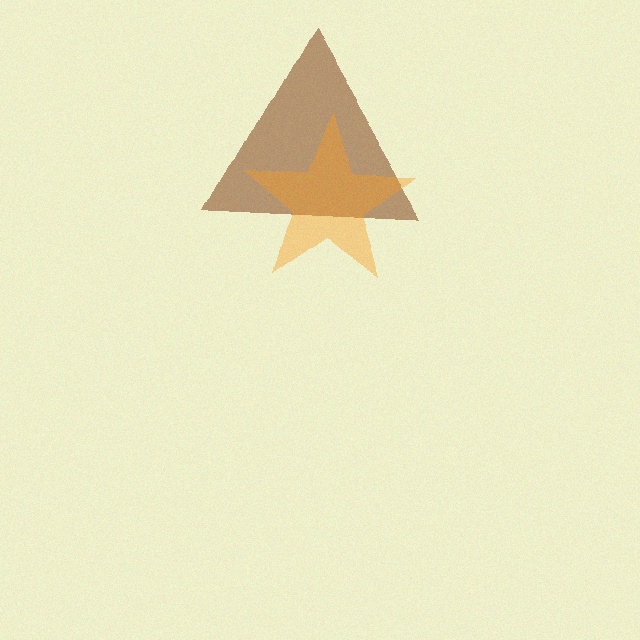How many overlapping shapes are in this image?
There are 2 overlapping shapes in the image.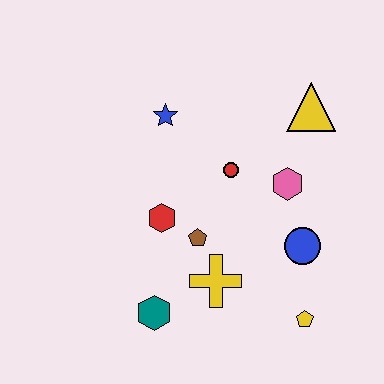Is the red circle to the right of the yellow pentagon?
No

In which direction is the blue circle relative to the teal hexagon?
The blue circle is to the right of the teal hexagon.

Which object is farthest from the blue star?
The yellow pentagon is farthest from the blue star.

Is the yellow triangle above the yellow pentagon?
Yes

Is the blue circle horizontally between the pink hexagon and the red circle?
No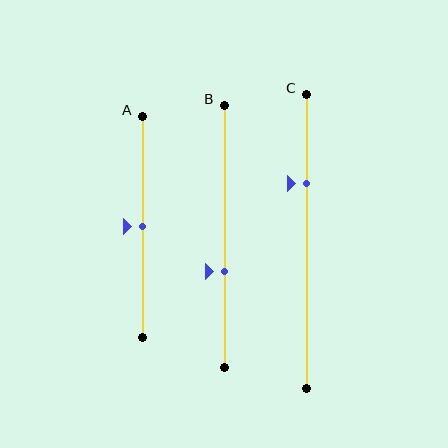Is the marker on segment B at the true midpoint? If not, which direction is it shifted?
No, the marker on segment B is shifted downward by about 13% of the segment length.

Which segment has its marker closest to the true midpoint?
Segment A has its marker closest to the true midpoint.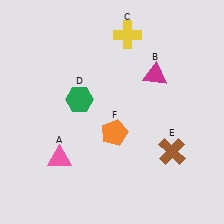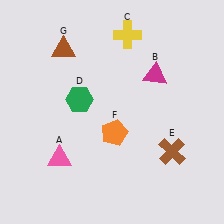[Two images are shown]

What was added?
A brown triangle (G) was added in Image 2.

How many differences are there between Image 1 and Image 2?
There is 1 difference between the two images.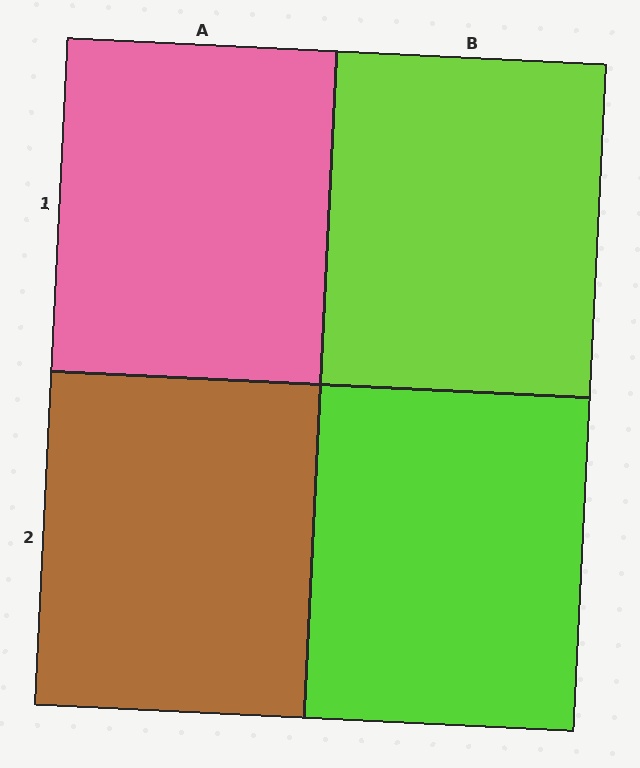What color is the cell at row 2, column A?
Brown.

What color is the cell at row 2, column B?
Lime.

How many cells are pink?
1 cell is pink.